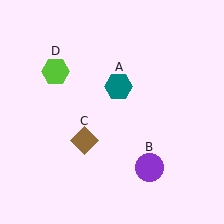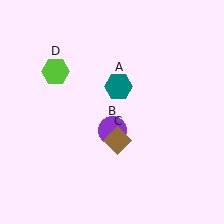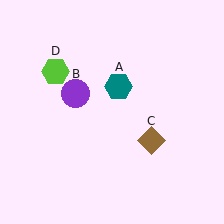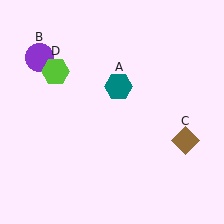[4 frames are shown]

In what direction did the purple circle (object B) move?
The purple circle (object B) moved up and to the left.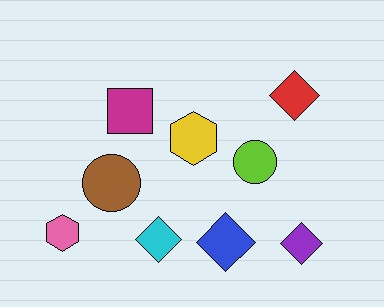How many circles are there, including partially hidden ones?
There are 2 circles.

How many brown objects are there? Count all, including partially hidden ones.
There is 1 brown object.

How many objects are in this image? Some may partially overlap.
There are 9 objects.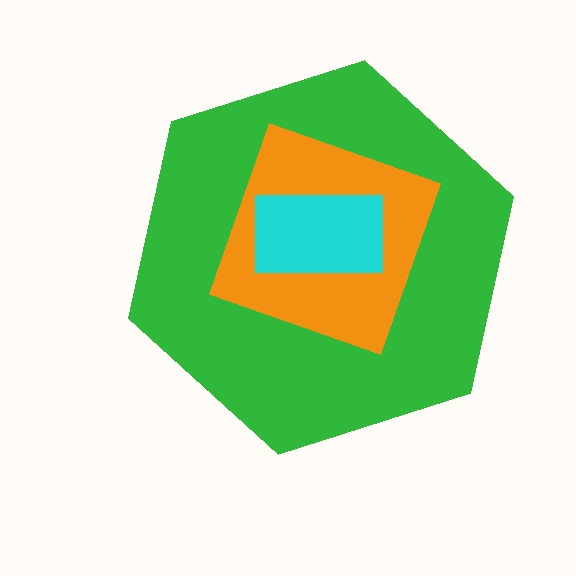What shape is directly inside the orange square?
The cyan rectangle.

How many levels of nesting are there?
3.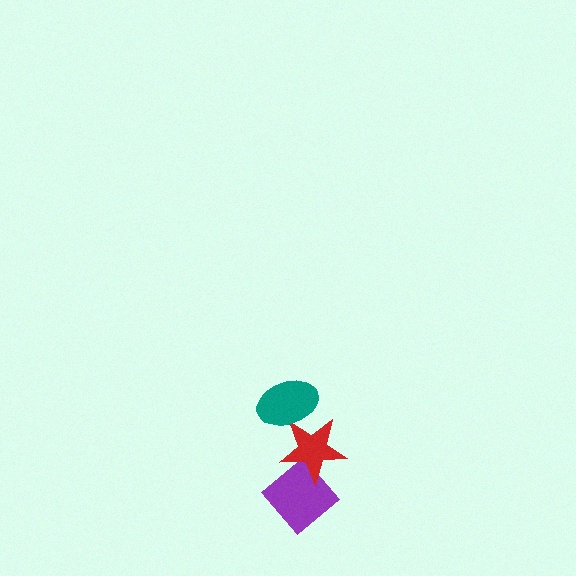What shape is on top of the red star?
The teal ellipse is on top of the red star.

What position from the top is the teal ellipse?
The teal ellipse is 1st from the top.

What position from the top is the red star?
The red star is 2nd from the top.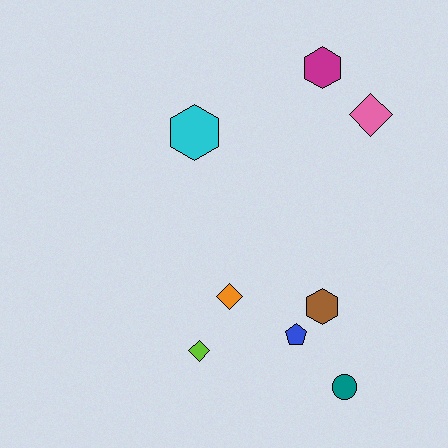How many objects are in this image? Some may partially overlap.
There are 8 objects.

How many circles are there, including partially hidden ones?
There is 1 circle.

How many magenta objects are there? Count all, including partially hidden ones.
There is 1 magenta object.